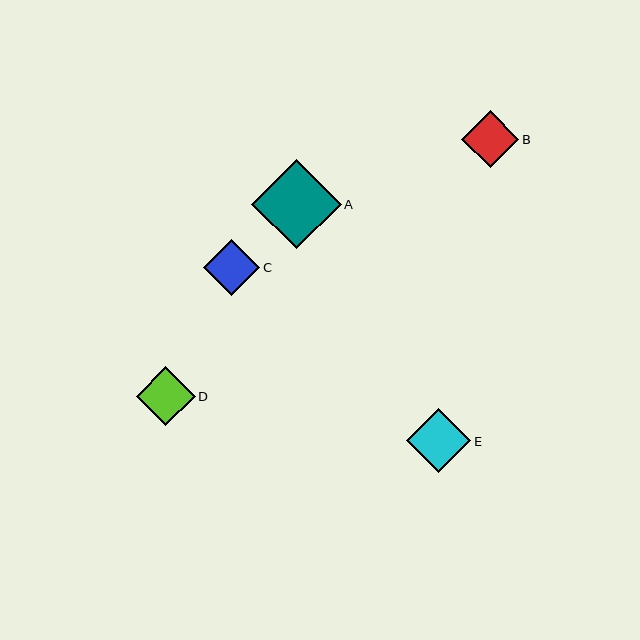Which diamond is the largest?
Diamond A is the largest with a size of approximately 89 pixels.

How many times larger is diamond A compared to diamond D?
Diamond A is approximately 1.5 times the size of diamond D.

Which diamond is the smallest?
Diamond C is the smallest with a size of approximately 57 pixels.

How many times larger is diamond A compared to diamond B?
Diamond A is approximately 1.6 times the size of diamond B.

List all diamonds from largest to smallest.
From largest to smallest: A, E, D, B, C.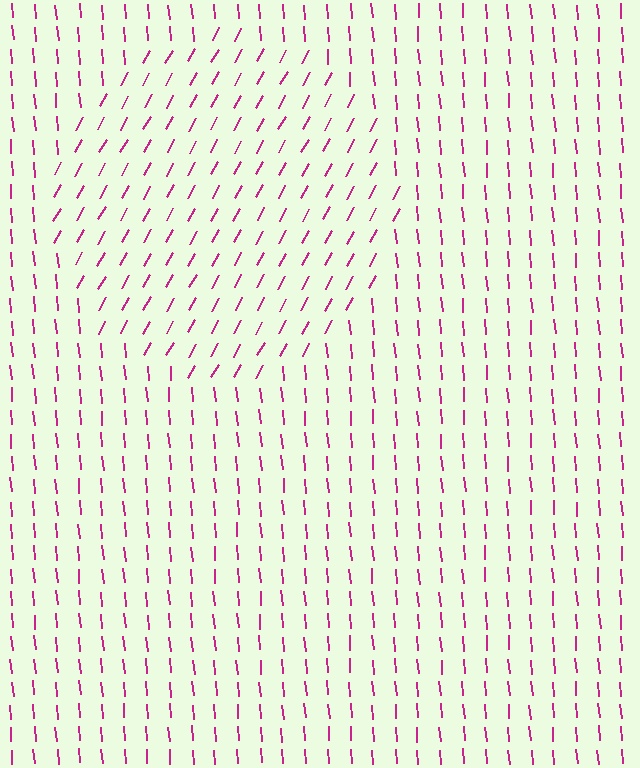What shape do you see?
I see a circle.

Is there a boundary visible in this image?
Yes, there is a texture boundary formed by a change in line orientation.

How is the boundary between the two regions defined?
The boundary is defined purely by a change in line orientation (approximately 34 degrees difference). All lines are the same color and thickness.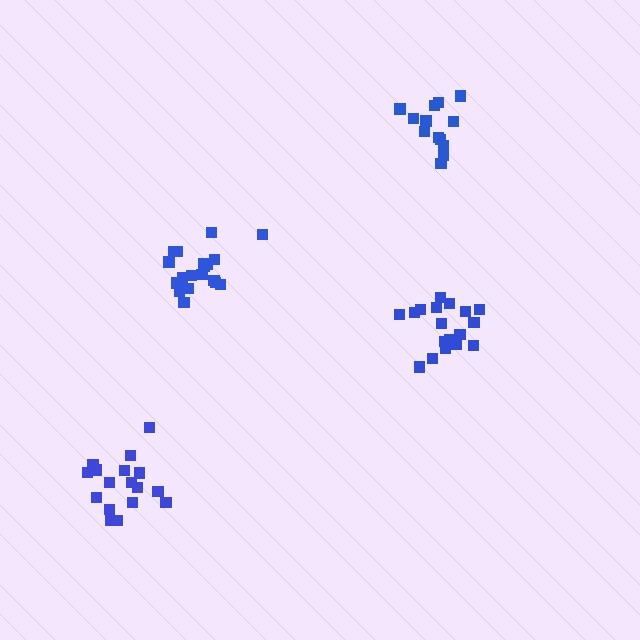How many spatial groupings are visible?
There are 4 spatial groupings.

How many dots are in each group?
Group 1: 13 dots, Group 2: 18 dots, Group 3: 19 dots, Group 4: 17 dots (67 total).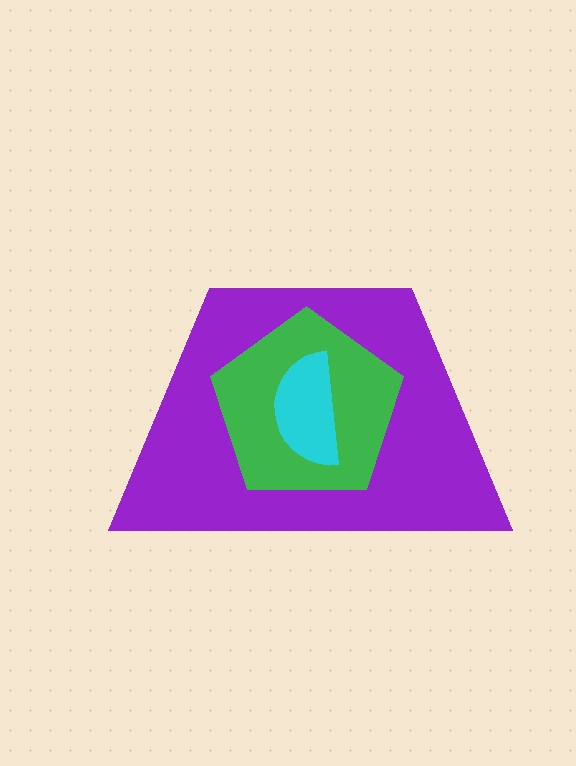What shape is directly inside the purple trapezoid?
The green pentagon.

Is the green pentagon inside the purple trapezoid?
Yes.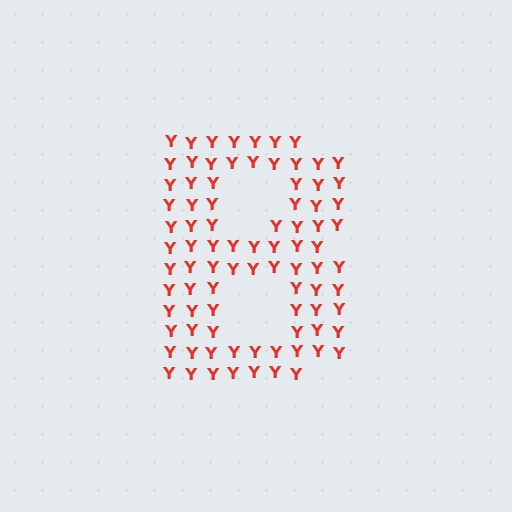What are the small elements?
The small elements are letter Y's.